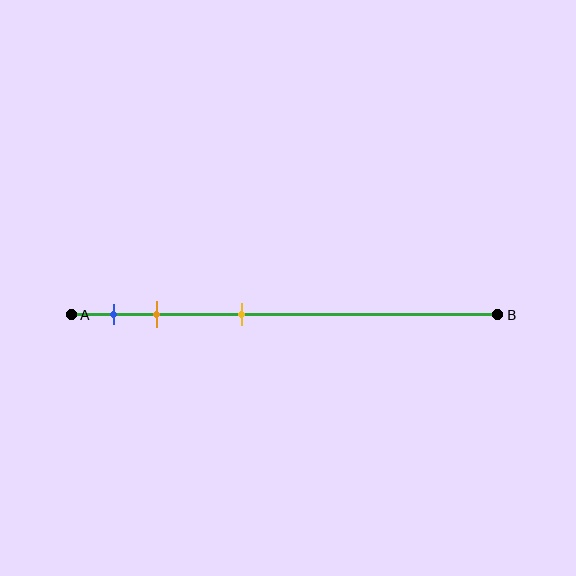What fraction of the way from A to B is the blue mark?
The blue mark is approximately 10% (0.1) of the way from A to B.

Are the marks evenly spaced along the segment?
No, the marks are not evenly spaced.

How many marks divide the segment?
There are 3 marks dividing the segment.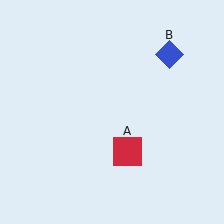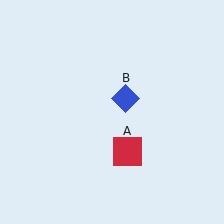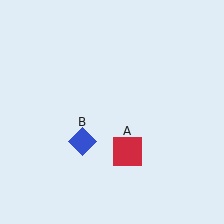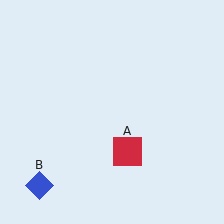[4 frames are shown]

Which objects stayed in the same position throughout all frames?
Red square (object A) remained stationary.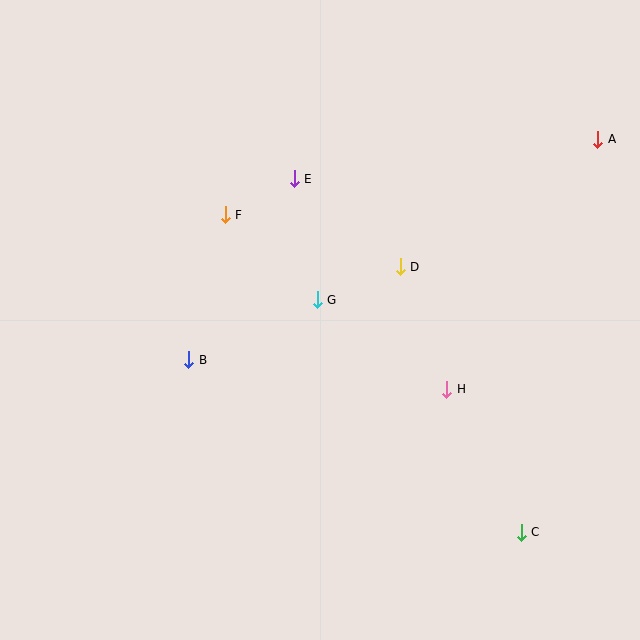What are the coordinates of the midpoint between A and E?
The midpoint between A and E is at (446, 159).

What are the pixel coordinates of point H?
Point H is at (447, 389).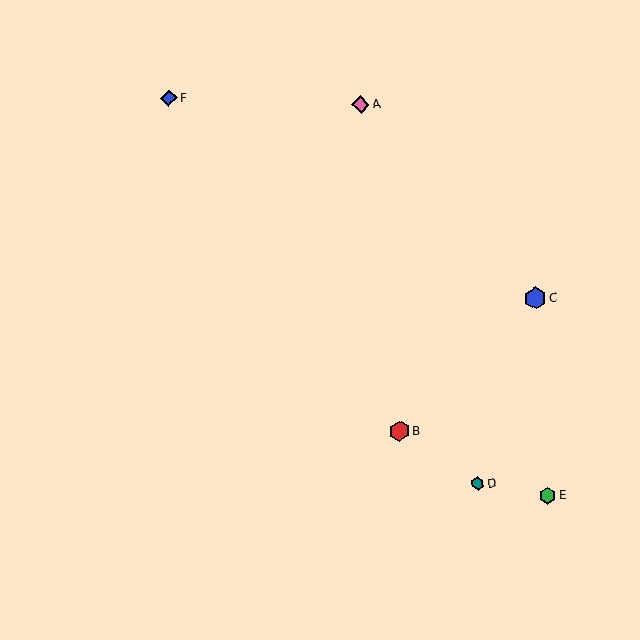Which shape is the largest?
The blue hexagon (labeled C) is the largest.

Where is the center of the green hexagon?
The center of the green hexagon is at (548, 496).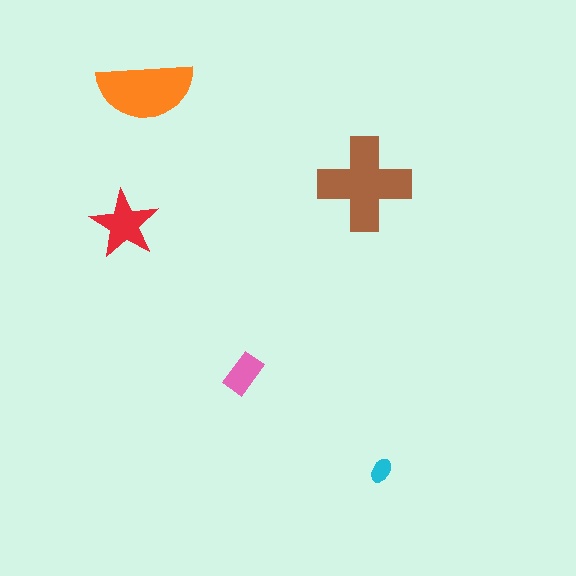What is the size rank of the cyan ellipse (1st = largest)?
5th.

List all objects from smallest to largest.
The cyan ellipse, the pink rectangle, the red star, the orange semicircle, the brown cross.